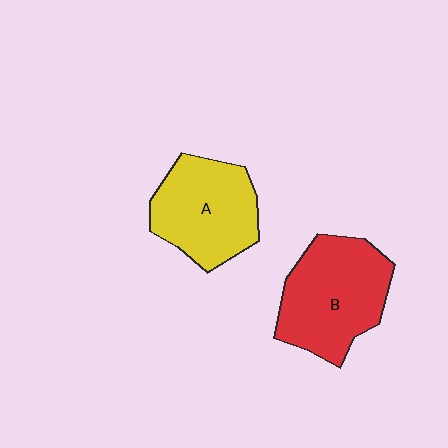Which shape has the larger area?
Shape B (red).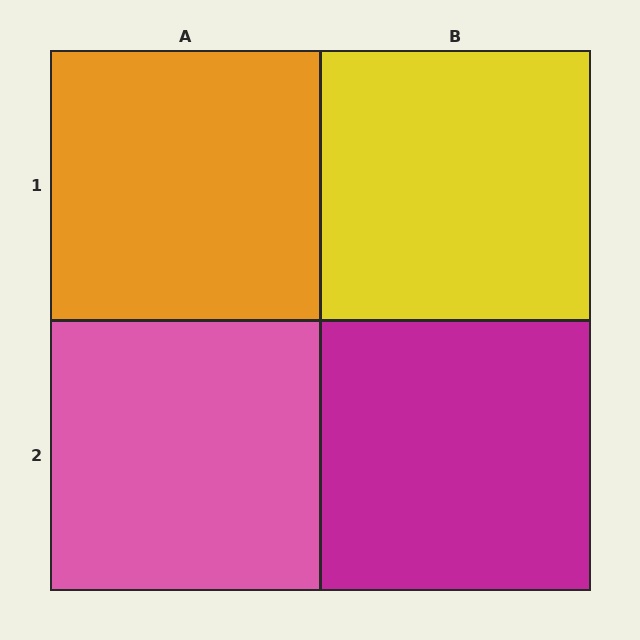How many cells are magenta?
1 cell is magenta.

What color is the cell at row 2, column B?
Magenta.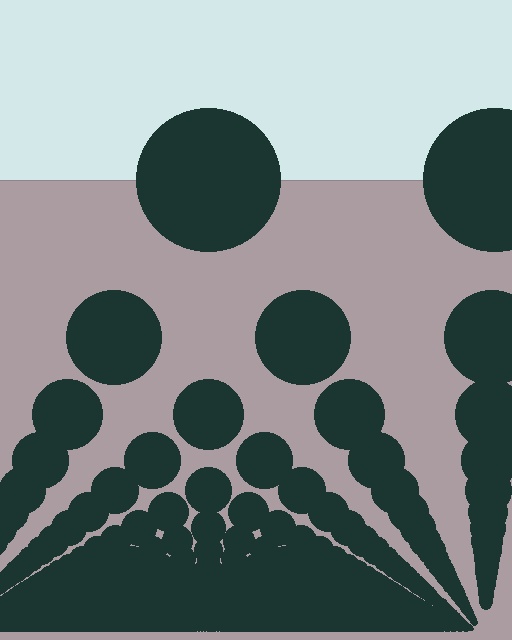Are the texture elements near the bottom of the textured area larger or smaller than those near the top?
Smaller. The gradient is inverted — elements near the bottom are smaller and denser.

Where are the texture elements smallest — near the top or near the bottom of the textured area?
Near the bottom.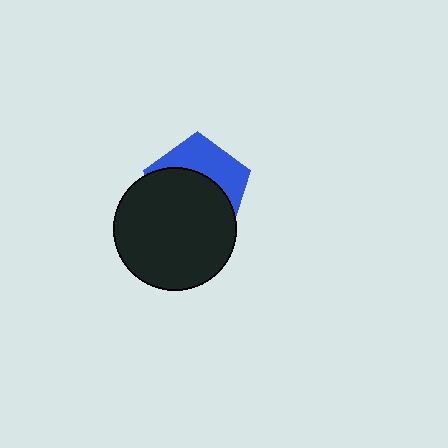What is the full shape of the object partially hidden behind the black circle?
The partially hidden object is a blue pentagon.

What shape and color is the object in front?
The object in front is a black circle.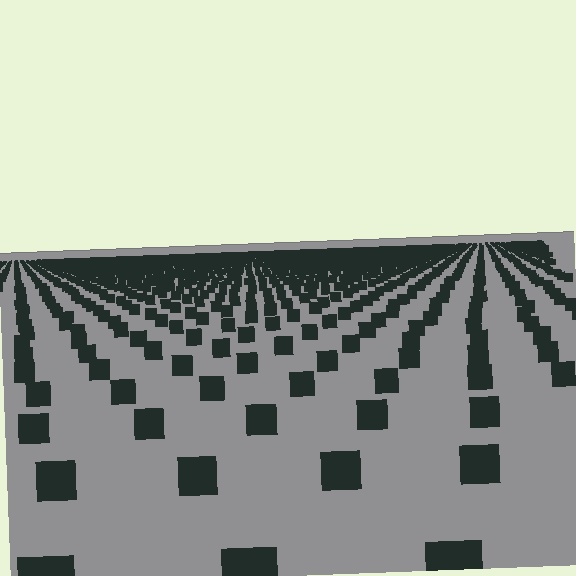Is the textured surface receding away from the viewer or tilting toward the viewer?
The surface is receding away from the viewer. Texture elements get smaller and denser toward the top.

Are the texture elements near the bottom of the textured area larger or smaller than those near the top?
Larger. Near the bottom, elements are closer to the viewer and appear at a bigger on-screen size.